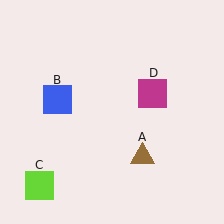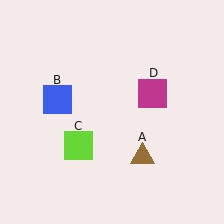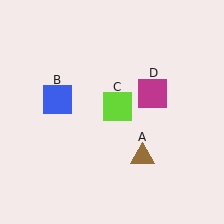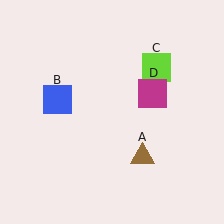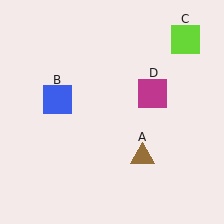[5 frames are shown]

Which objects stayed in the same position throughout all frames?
Brown triangle (object A) and blue square (object B) and magenta square (object D) remained stationary.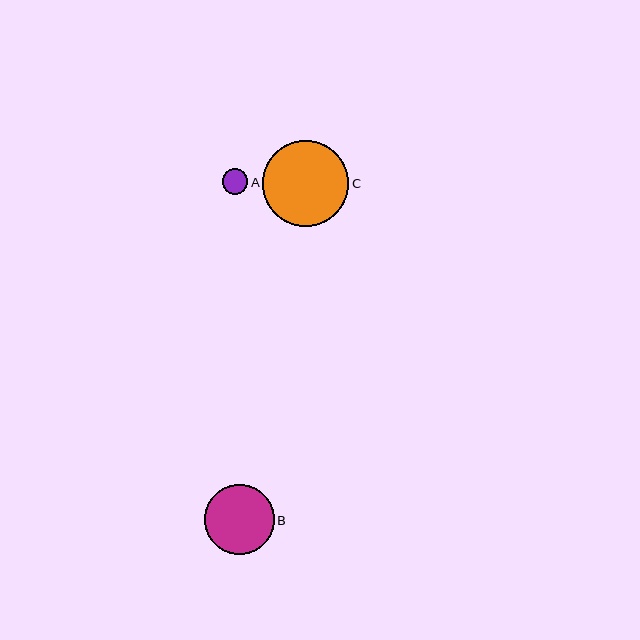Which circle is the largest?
Circle C is the largest with a size of approximately 86 pixels.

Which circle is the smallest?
Circle A is the smallest with a size of approximately 26 pixels.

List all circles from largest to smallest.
From largest to smallest: C, B, A.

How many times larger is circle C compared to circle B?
Circle C is approximately 1.2 times the size of circle B.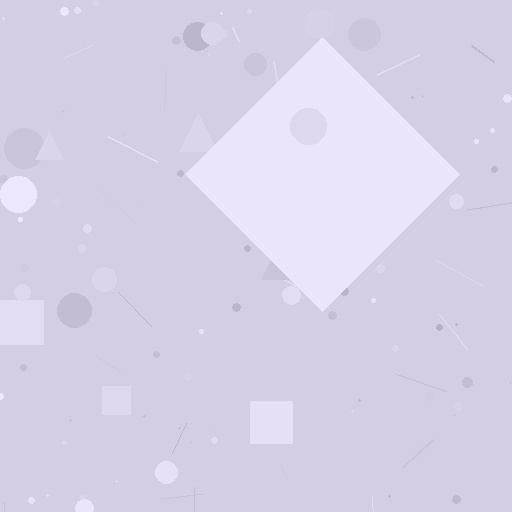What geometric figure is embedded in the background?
A diamond is embedded in the background.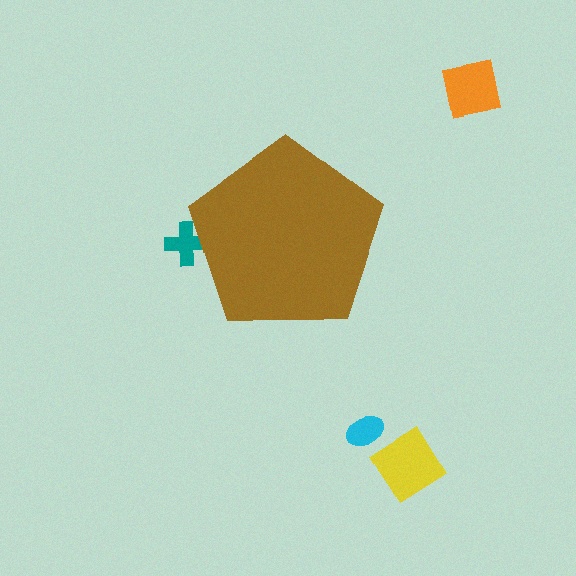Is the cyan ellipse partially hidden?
No, the cyan ellipse is fully visible.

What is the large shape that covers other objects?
A brown pentagon.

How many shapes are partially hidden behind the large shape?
1 shape is partially hidden.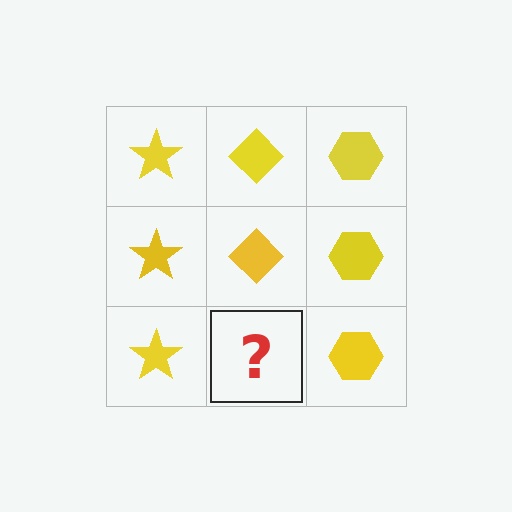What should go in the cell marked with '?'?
The missing cell should contain a yellow diamond.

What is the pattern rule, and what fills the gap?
The rule is that each column has a consistent shape. The gap should be filled with a yellow diamond.